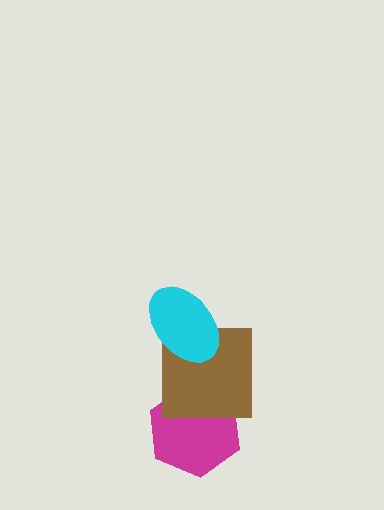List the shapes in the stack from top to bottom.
From top to bottom: the cyan ellipse, the brown square, the magenta hexagon.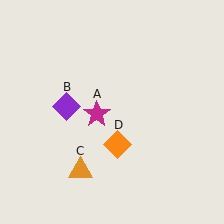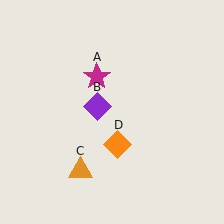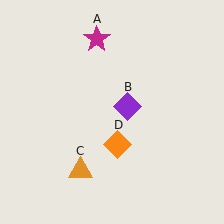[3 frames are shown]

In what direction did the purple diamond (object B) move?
The purple diamond (object B) moved right.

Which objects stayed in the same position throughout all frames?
Orange triangle (object C) and orange diamond (object D) remained stationary.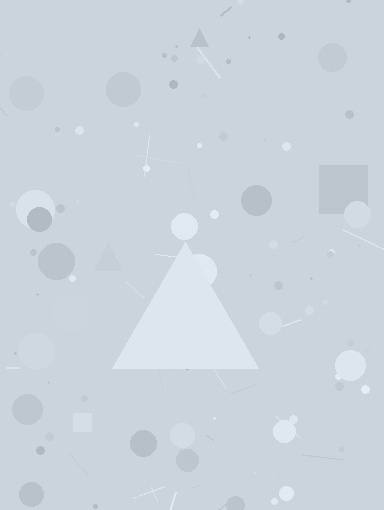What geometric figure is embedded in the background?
A triangle is embedded in the background.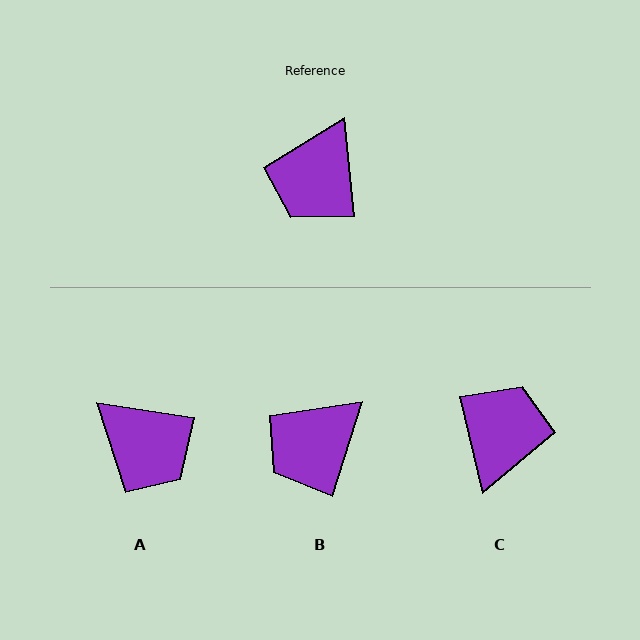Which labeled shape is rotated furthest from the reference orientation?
C, about 172 degrees away.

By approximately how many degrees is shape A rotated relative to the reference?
Approximately 76 degrees counter-clockwise.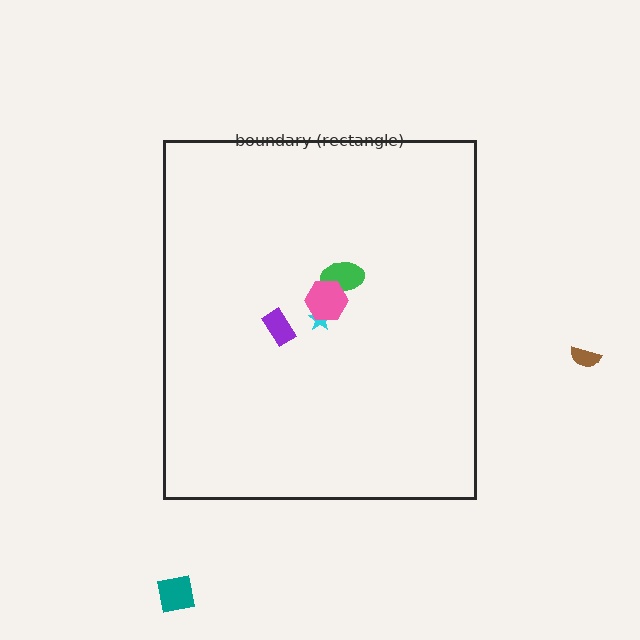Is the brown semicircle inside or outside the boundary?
Outside.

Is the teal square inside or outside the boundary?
Outside.